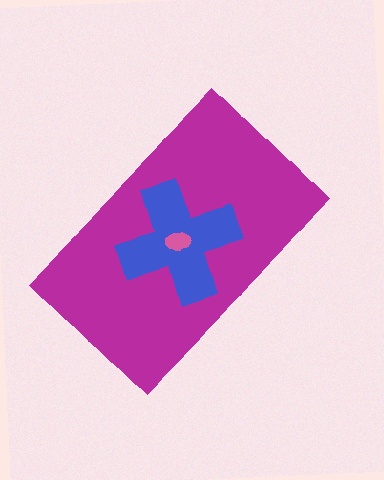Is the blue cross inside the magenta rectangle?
Yes.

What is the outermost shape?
The magenta rectangle.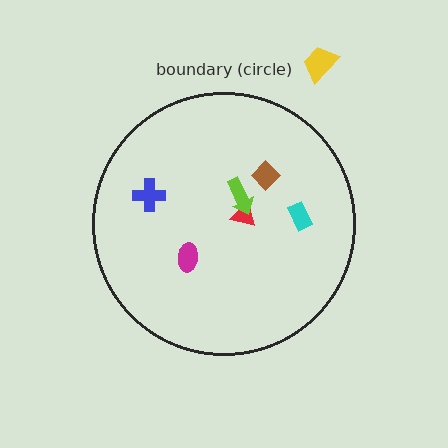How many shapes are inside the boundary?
6 inside, 1 outside.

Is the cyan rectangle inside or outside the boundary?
Inside.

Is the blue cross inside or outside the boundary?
Inside.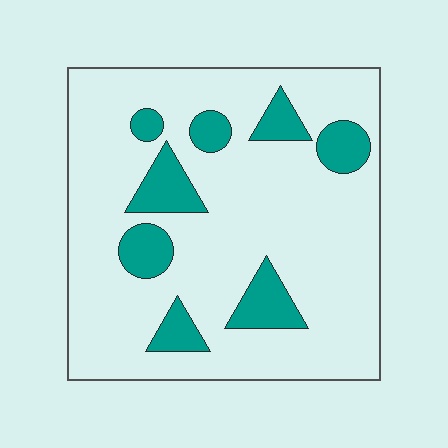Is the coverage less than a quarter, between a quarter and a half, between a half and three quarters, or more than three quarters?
Less than a quarter.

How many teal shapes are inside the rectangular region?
8.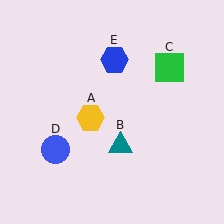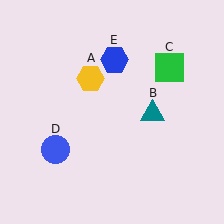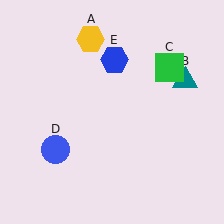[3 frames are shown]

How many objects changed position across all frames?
2 objects changed position: yellow hexagon (object A), teal triangle (object B).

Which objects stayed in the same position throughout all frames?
Green square (object C) and blue circle (object D) and blue hexagon (object E) remained stationary.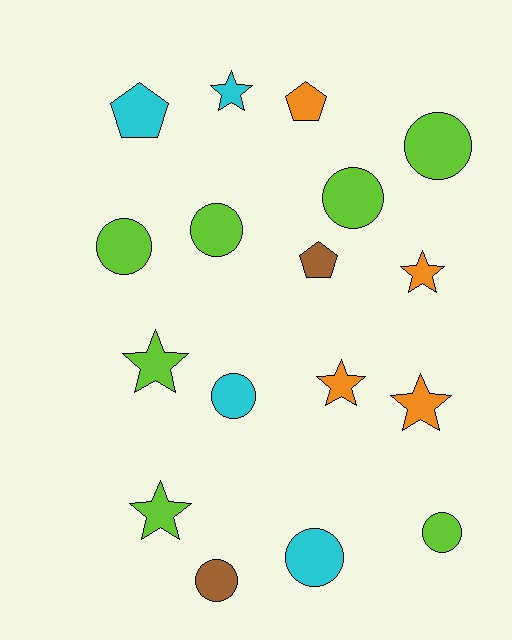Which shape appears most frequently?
Circle, with 8 objects.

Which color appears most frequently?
Lime, with 7 objects.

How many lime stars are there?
There are 2 lime stars.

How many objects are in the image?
There are 17 objects.